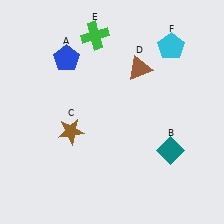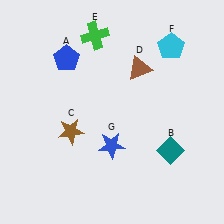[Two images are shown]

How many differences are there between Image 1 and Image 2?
There is 1 difference between the two images.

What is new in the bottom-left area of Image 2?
A blue star (G) was added in the bottom-left area of Image 2.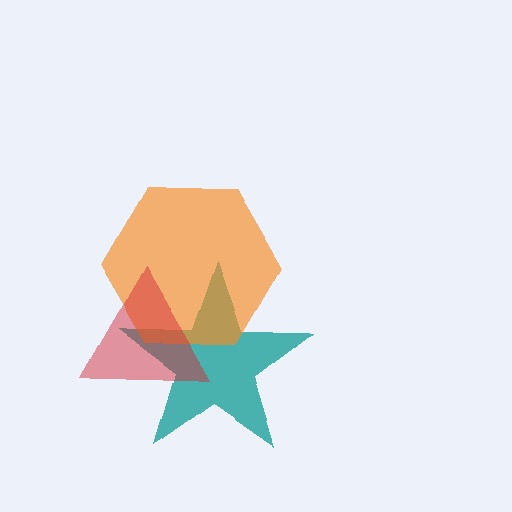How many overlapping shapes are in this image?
There are 3 overlapping shapes in the image.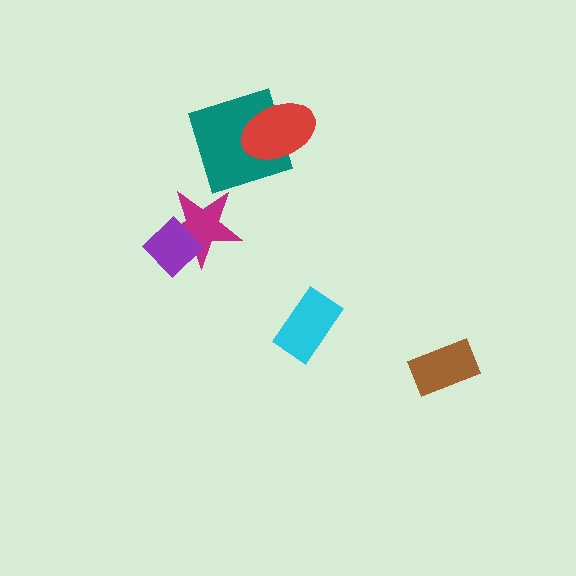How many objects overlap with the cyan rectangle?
0 objects overlap with the cyan rectangle.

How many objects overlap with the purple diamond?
1 object overlaps with the purple diamond.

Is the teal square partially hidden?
Yes, it is partially covered by another shape.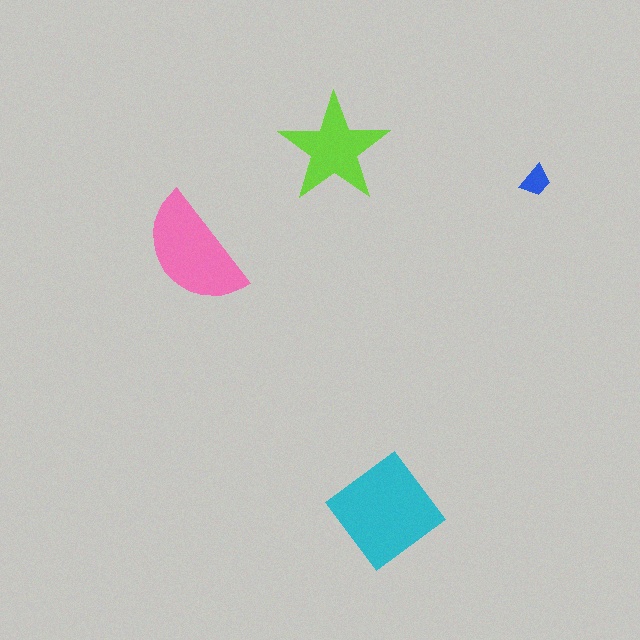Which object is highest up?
The lime star is topmost.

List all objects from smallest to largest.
The blue trapezoid, the lime star, the pink semicircle, the cyan diamond.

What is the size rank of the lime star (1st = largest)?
3rd.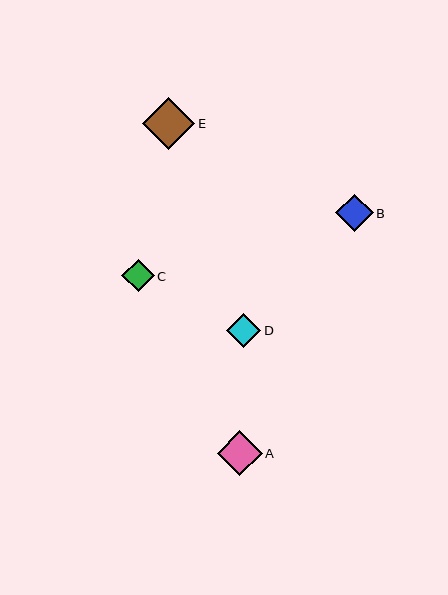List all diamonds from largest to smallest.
From largest to smallest: E, A, B, D, C.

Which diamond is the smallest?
Diamond C is the smallest with a size of approximately 33 pixels.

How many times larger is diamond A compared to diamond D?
Diamond A is approximately 1.3 times the size of diamond D.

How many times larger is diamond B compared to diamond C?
Diamond B is approximately 1.2 times the size of diamond C.